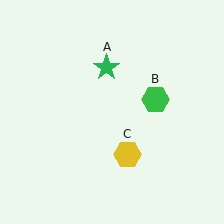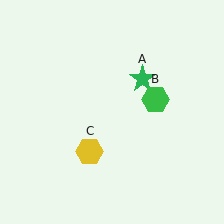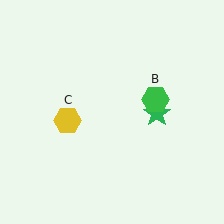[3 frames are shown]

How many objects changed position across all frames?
2 objects changed position: green star (object A), yellow hexagon (object C).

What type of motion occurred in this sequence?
The green star (object A), yellow hexagon (object C) rotated clockwise around the center of the scene.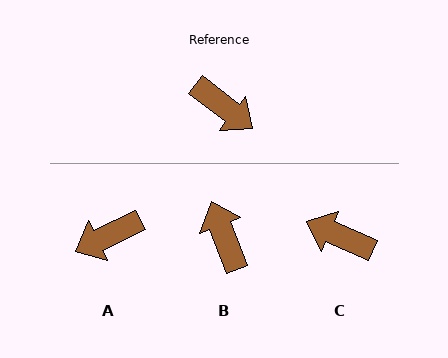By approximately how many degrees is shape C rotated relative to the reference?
Approximately 165 degrees clockwise.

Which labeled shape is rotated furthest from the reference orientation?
C, about 165 degrees away.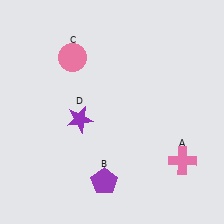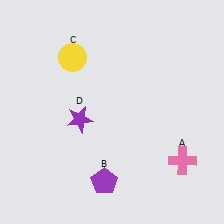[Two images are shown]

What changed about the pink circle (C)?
In Image 1, C is pink. In Image 2, it changed to yellow.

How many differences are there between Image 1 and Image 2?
There is 1 difference between the two images.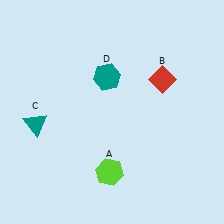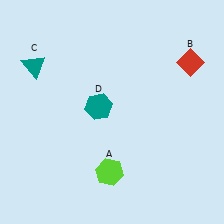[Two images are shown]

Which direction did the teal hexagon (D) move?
The teal hexagon (D) moved down.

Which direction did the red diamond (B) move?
The red diamond (B) moved right.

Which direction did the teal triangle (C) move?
The teal triangle (C) moved up.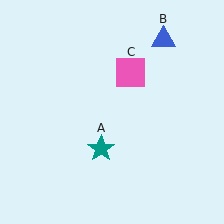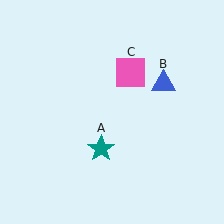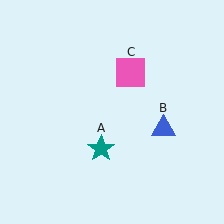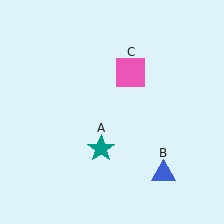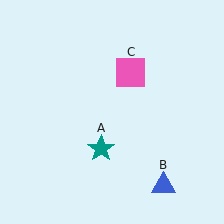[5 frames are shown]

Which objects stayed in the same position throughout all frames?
Teal star (object A) and pink square (object C) remained stationary.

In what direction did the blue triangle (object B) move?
The blue triangle (object B) moved down.